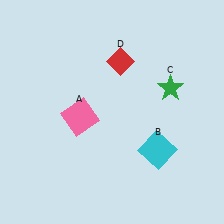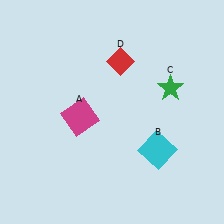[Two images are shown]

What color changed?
The square (A) changed from pink in Image 1 to magenta in Image 2.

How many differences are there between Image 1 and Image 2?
There is 1 difference between the two images.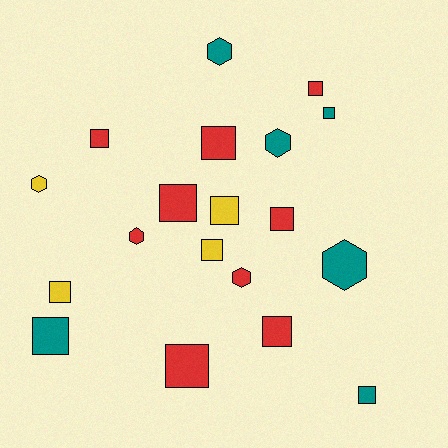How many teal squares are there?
There are 3 teal squares.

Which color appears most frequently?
Red, with 9 objects.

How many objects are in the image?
There are 19 objects.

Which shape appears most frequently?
Square, with 13 objects.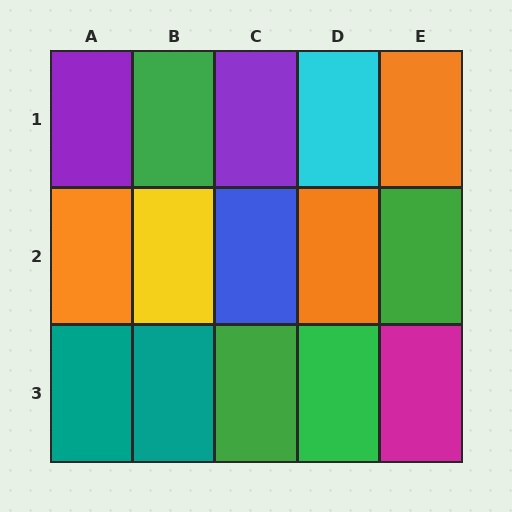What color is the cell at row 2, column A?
Orange.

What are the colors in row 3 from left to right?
Teal, teal, green, green, magenta.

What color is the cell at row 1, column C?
Purple.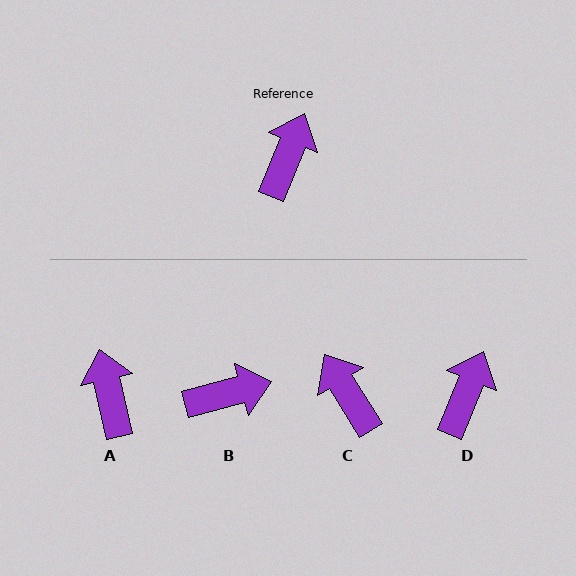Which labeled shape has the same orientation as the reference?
D.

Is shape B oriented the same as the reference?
No, it is off by about 53 degrees.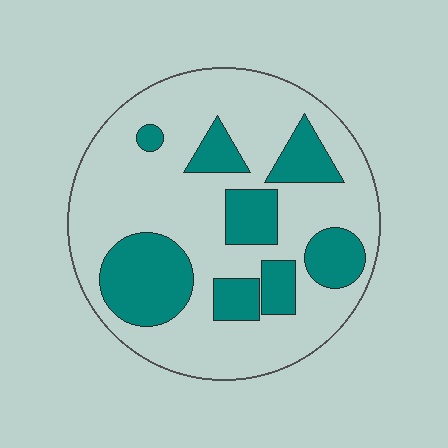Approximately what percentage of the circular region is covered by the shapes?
Approximately 30%.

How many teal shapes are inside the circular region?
8.